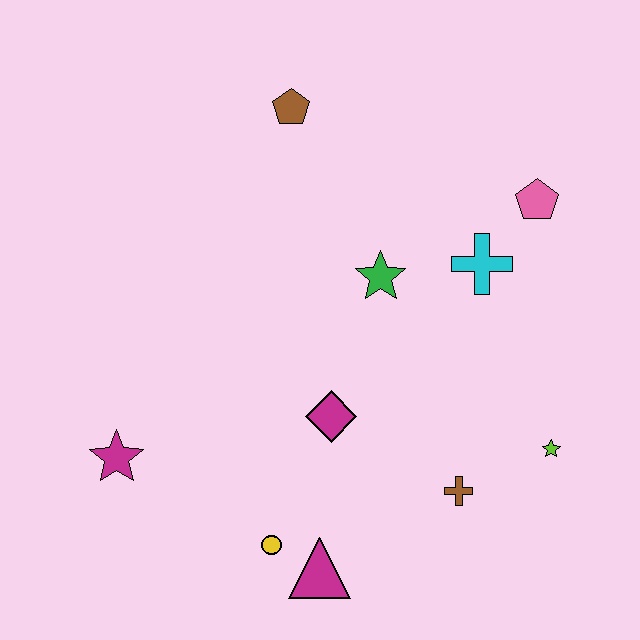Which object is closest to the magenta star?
The yellow circle is closest to the magenta star.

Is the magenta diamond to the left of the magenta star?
No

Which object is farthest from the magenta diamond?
The brown pentagon is farthest from the magenta diamond.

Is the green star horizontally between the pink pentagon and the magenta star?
Yes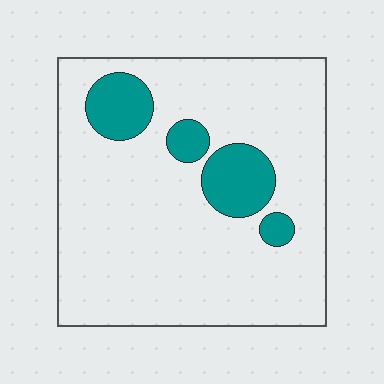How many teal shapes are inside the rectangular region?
4.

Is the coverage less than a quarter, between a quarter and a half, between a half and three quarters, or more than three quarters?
Less than a quarter.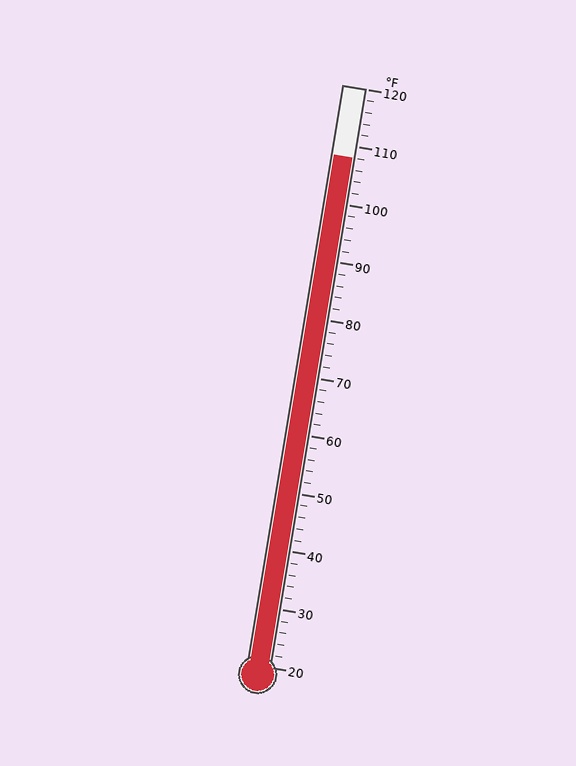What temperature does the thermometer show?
The thermometer shows approximately 108°F.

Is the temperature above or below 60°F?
The temperature is above 60°F.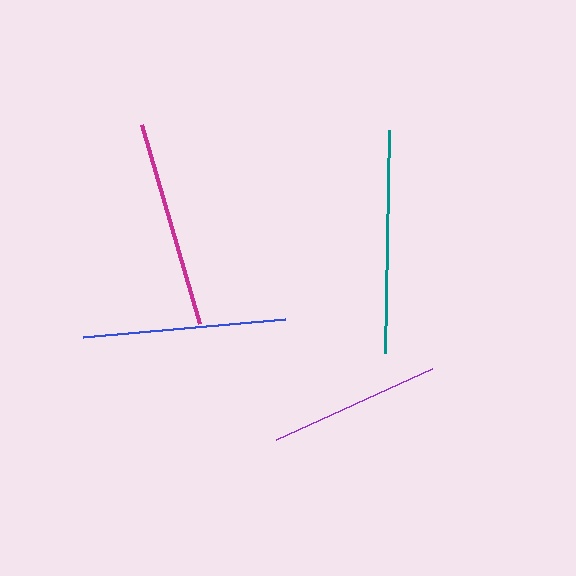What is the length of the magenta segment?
The magenta segment is approximately 207 pixels long.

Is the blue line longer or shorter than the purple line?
The blue line is longer than the purple line.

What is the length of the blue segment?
The blue segment is approximately 202 pixels long.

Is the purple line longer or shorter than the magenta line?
The magenta line is longer than the purple line.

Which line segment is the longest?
The teal line is the longest at approximately 224 pixels.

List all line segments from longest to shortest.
From longest to shortest: teal, magenta, blue, purple.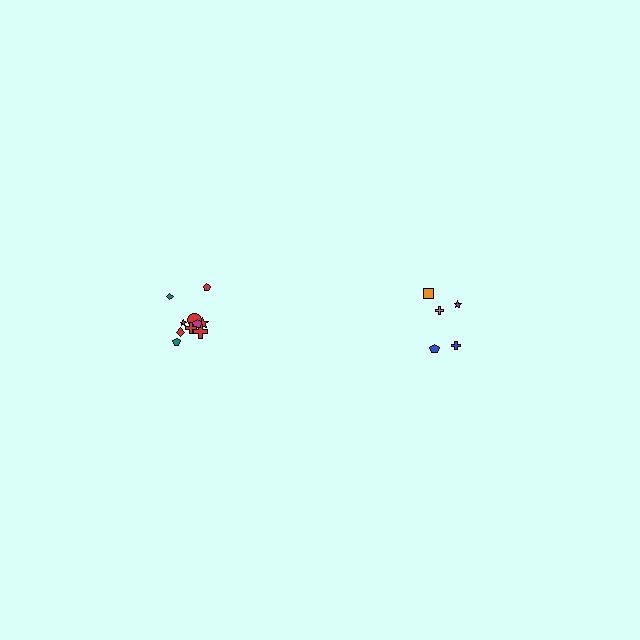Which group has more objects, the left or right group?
The left group.